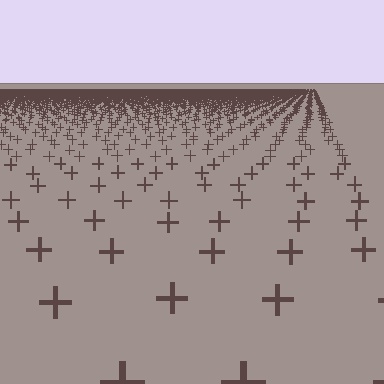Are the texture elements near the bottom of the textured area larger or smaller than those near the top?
Larger. Near the bottom, elements are closer to the viewer and appear at a bigger on-screen size.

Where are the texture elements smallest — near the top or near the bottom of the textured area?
Near the top.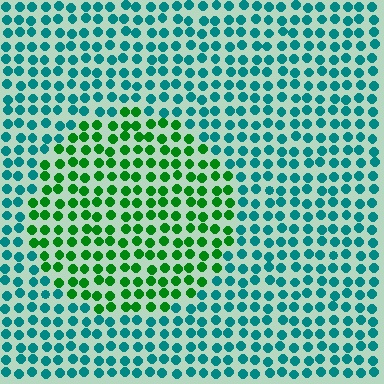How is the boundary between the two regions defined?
The boundary is defined purely by a slight shift in hue (about 52 degrees). Spacing, size, and orientation are identical on both sides.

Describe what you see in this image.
The image is filled with small teal elements in a uniform arrangement. A circle-shaped region is visible where the elements are tinted to a slightly different hue, forming a subtle color boundary.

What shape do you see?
I see a circle.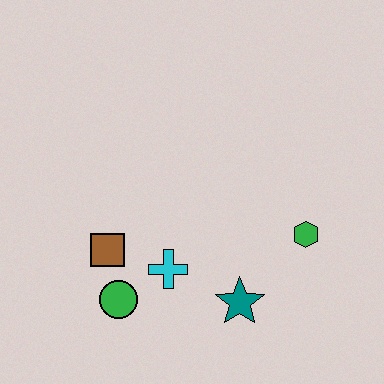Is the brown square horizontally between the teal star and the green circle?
No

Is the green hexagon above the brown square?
Yes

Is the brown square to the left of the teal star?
Yes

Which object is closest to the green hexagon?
The teal star is closest to the green hexagon.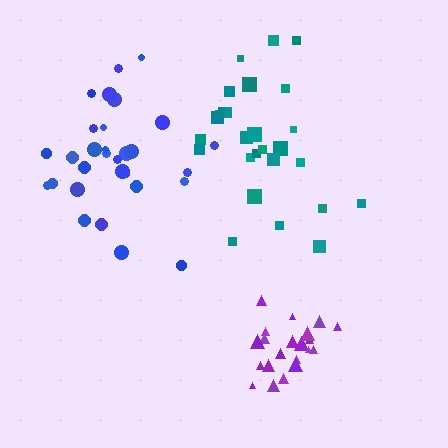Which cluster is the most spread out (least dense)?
Teal.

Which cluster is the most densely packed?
Purple.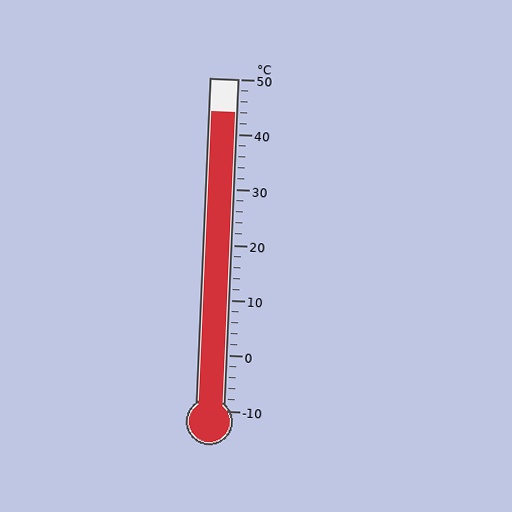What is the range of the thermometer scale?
The thermometer scale ranges from -10°C to 50°C.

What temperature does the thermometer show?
The thermometer shows approximately 44°C.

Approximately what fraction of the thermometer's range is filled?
The thermometer is filled to approximately 90% of its range.